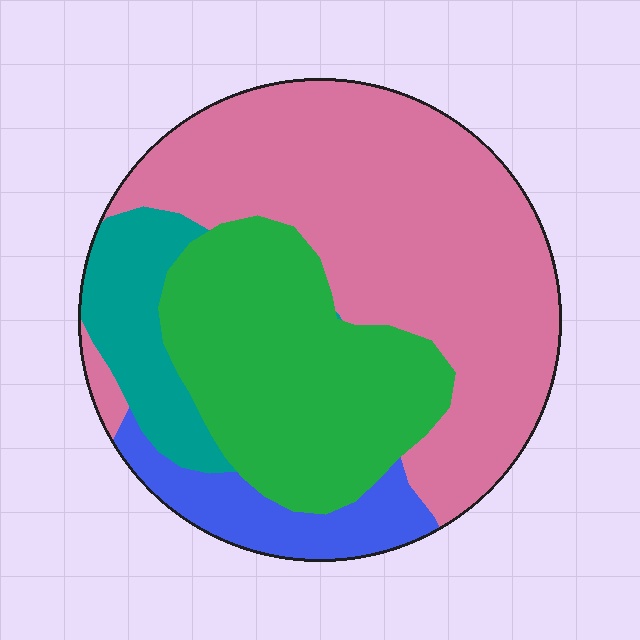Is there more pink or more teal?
Pink.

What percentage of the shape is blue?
Blue takes up less than a quarter of the shape.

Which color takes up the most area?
Pink, at roughly 50%.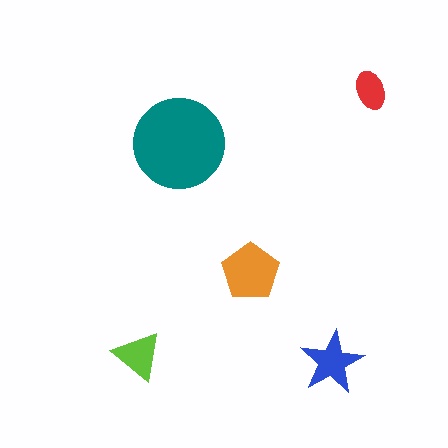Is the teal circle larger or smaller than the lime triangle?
Larger.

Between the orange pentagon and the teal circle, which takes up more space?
The teal circle.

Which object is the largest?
The teal circle.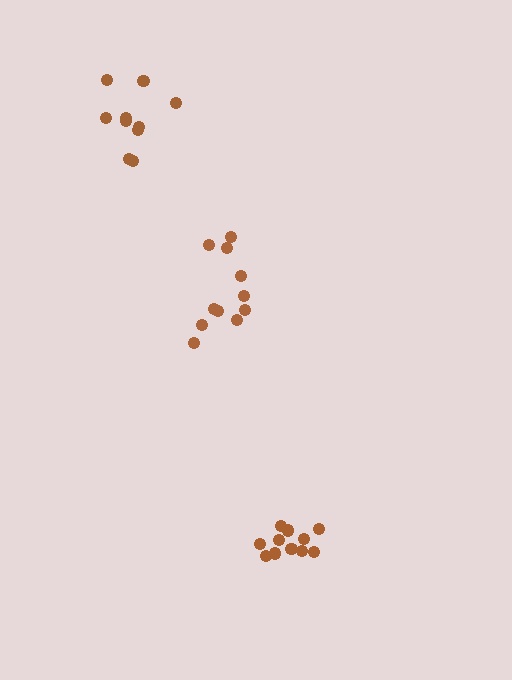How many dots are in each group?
Group 1: 11 dots, Group 2: 11 dots, Group 3: 10 dots (32 total).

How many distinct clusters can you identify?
There are 3 distinct clusters.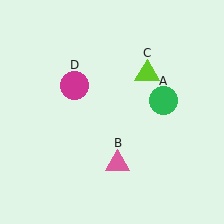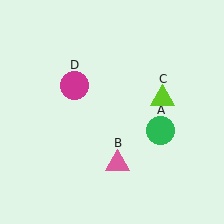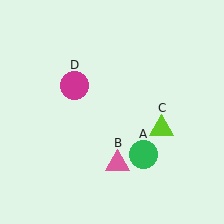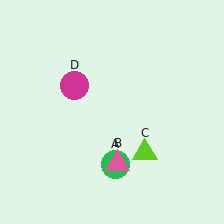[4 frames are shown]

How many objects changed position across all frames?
2 objects changed position: green circle (object A), lime triangle (object C).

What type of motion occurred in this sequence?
The green circle (object A), lime triangle (object C) rotated clockwise around the center of the scene.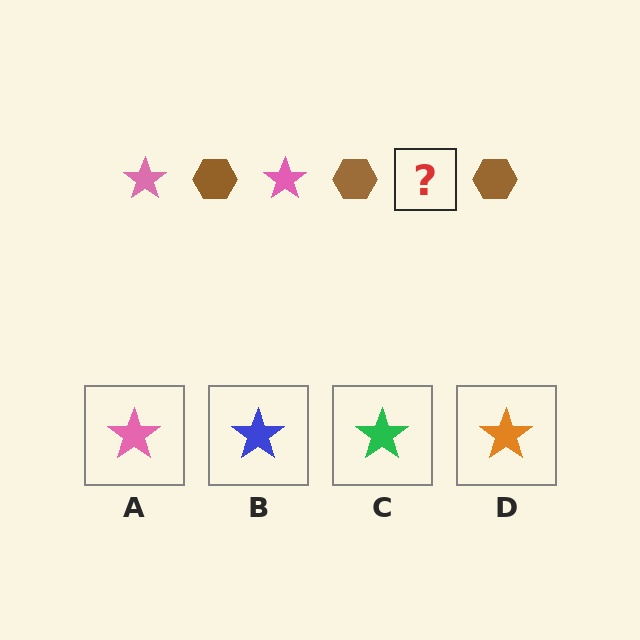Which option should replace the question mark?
Option A.